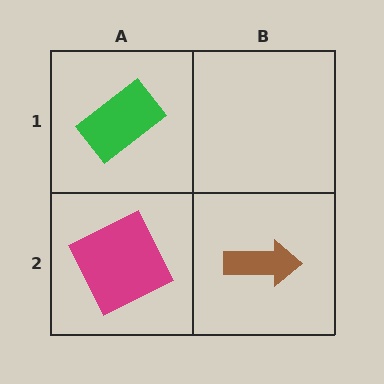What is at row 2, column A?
A magenta square.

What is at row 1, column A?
A green rectangle.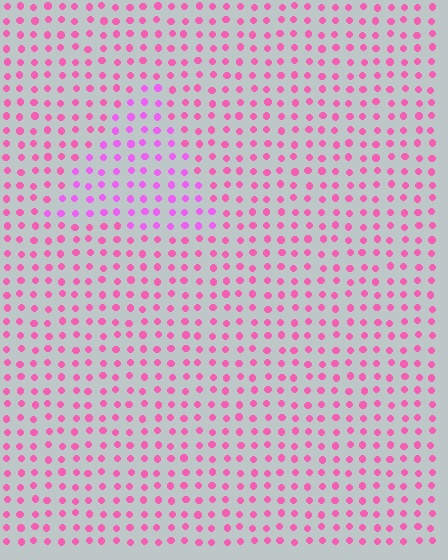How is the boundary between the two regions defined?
The boundary is defined purely by a slight shift in hue (about 28 degrees). Spacing, size, and orientation are identical on both sides.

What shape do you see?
I see a triangle.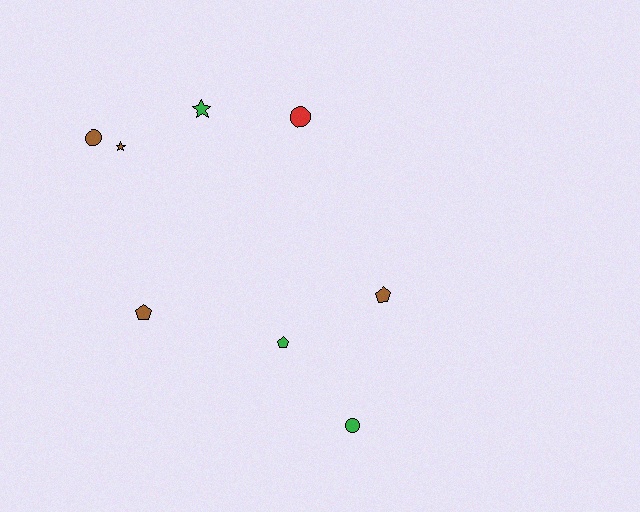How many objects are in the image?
There are 8 objects.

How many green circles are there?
There is 1 green circle.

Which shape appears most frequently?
Circle, with 3 objects.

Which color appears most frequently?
Brown, with 4 objects.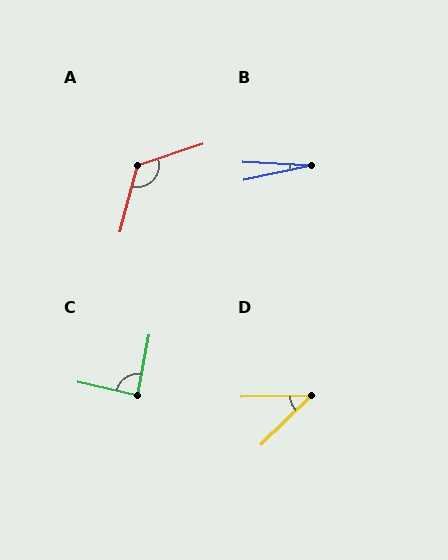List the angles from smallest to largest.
B (15°), D (44°), C (88°), A (123°).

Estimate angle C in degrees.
Approximately 88 degrees.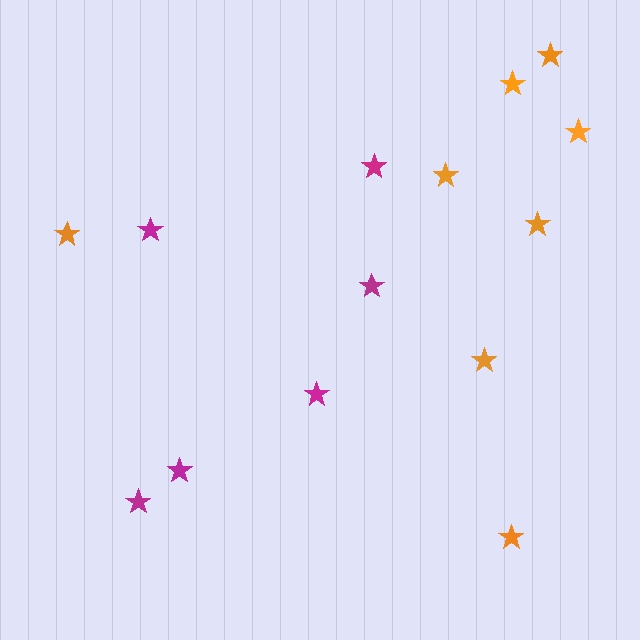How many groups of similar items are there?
There are 2 groups: one group of orange stars (8) and one group of magenta stars (6).